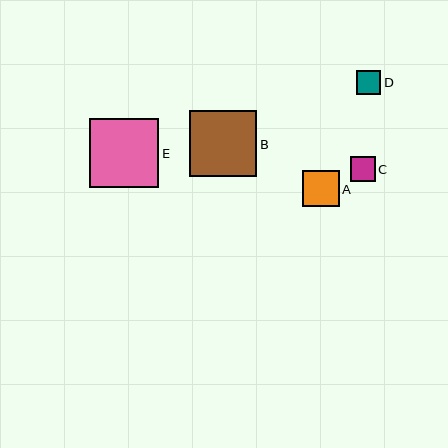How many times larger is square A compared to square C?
Square A is approximately 1.5 times the size of square C.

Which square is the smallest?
Square D is the smallest with a size of approximately 24 pixels.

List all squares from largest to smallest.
From largest to smallest: E, B, A, C, D.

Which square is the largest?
Square E is the largest with a size of approximately 69 pixels.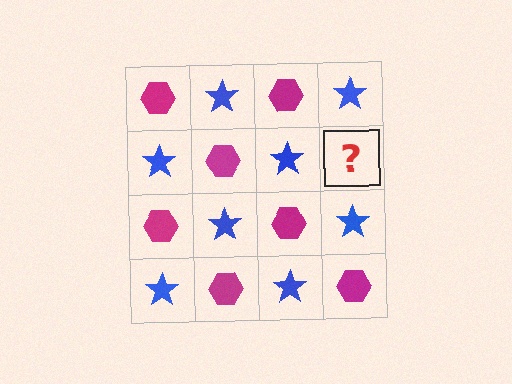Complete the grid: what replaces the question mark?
The question mark should be replaced with a magenta hexagon.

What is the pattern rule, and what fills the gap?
The rule is that it alternates magenta hexagon and blue star in a checkerboard pattern. The gap should be filled with a magenta hexagon.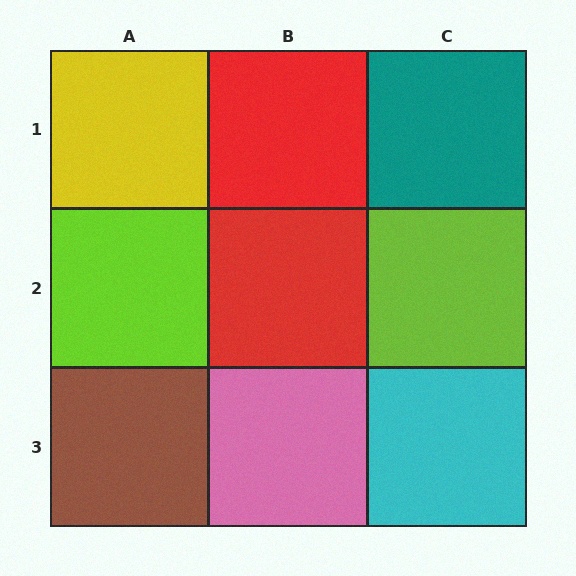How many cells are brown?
1 cell is brown.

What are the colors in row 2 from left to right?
Lime, red, lime.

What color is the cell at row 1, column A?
Yellow.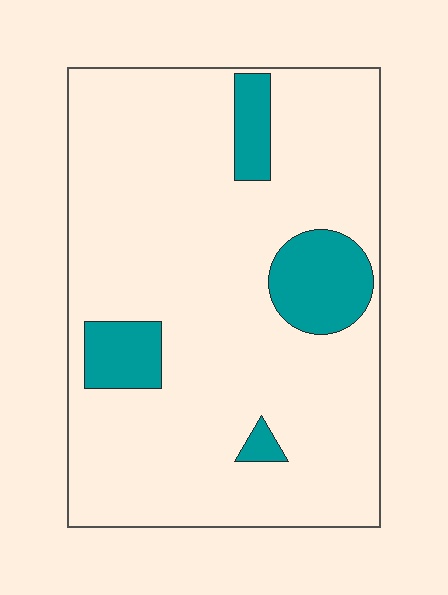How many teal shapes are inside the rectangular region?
4.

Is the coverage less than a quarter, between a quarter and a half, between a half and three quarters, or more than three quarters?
Less than a quarter.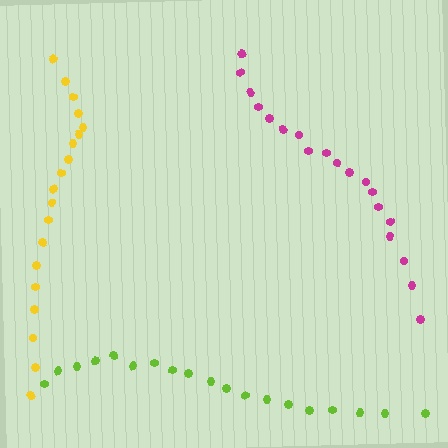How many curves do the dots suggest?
There are 3 distinct paths.